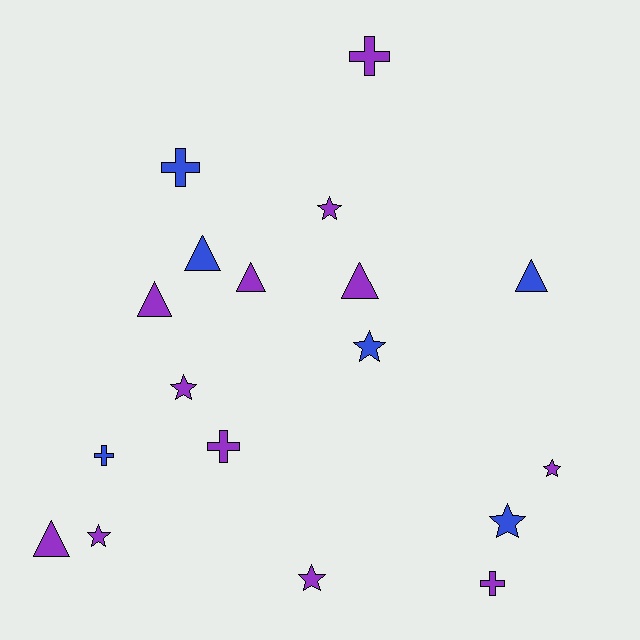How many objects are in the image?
There are 18 objects.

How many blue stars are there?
There are 2 blue stars.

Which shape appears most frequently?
Star, with 7 objects.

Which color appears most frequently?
Purple, with 12 objects.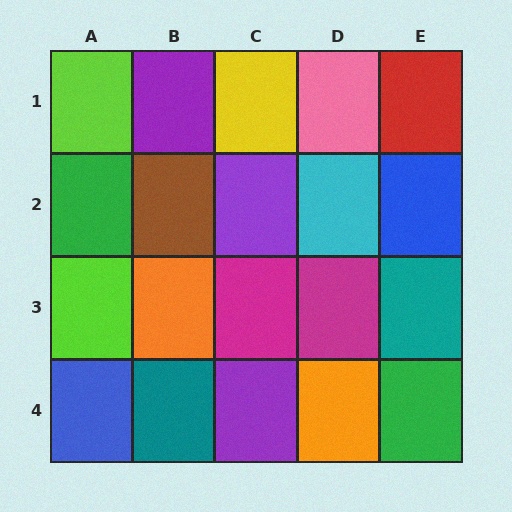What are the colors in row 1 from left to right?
Lime, purple, yellow, pink, red.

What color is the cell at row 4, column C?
Purple.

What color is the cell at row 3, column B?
Orange.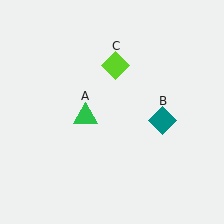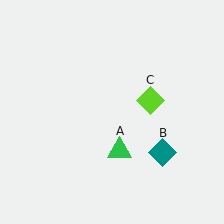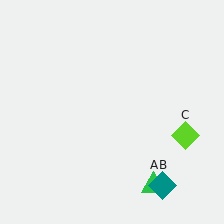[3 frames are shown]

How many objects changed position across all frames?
3 objects changed position: green triangle (object A), teal diamond (object B), lime diamond (object C).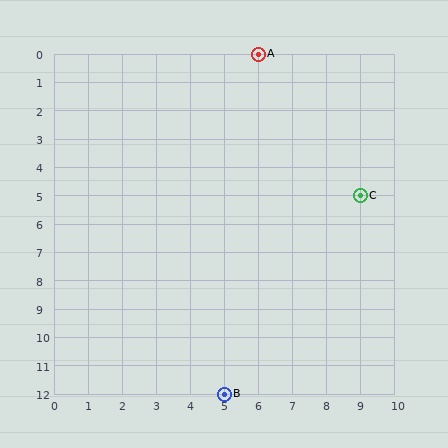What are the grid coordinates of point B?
Point B is at grid coordinates (5, 12).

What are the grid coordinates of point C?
Point C is at grid coordinates (9, 5).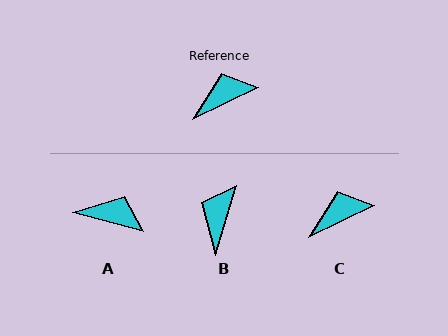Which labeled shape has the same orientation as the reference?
C.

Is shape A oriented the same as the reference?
No, it is off by about 41 degrees.